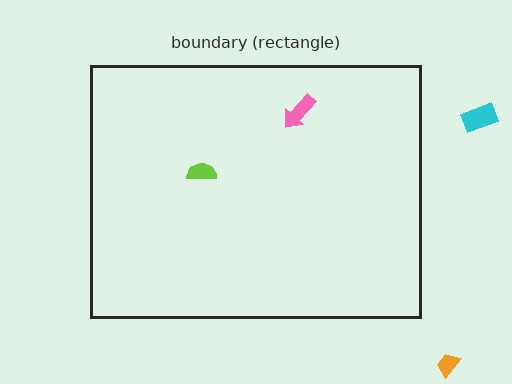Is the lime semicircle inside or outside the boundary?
Inside.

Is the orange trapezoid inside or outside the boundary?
Outside.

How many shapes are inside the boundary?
2 inside, 2 outside.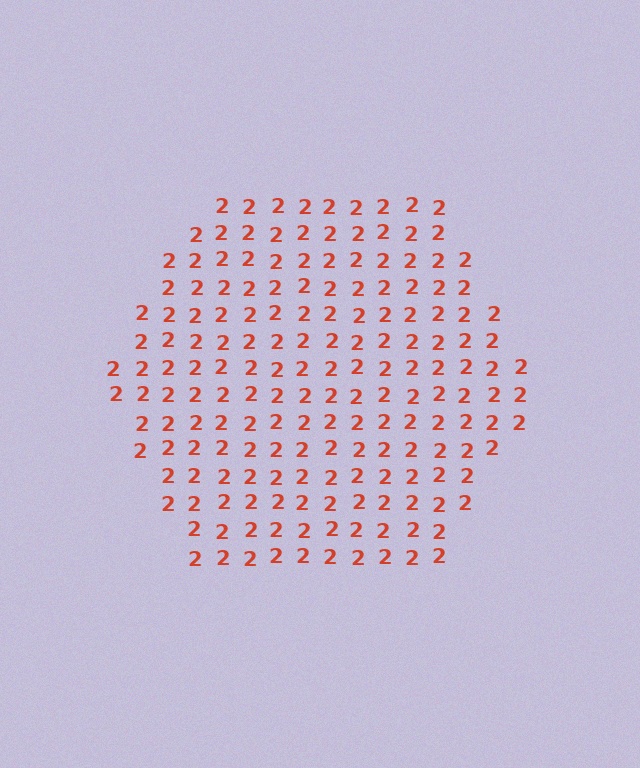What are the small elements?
The small elements are digit 2's.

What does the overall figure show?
The overall figure shows a hexagon.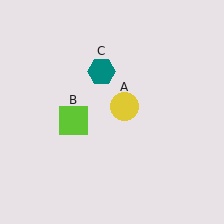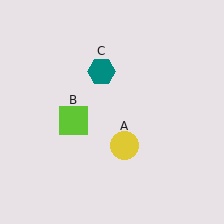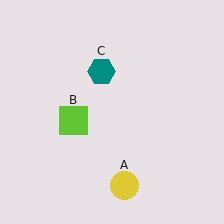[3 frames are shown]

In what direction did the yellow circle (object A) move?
The yellow circle (object A) moved down.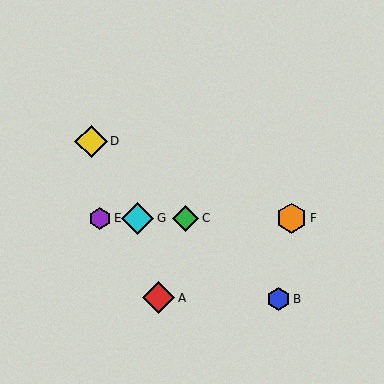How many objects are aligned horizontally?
4 objects (C, E, F, G) are aligned horizontally.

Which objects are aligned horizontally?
Objects C, E, F, G are aligned horizontally.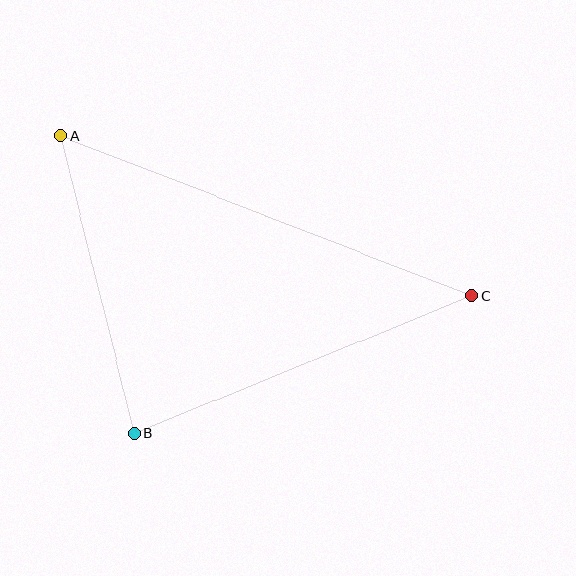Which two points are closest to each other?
Points A and B are closest to each other.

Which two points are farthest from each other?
Points A and C are farthest from each other.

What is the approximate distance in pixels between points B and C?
The distance between B and C is approximately 364 pixels.